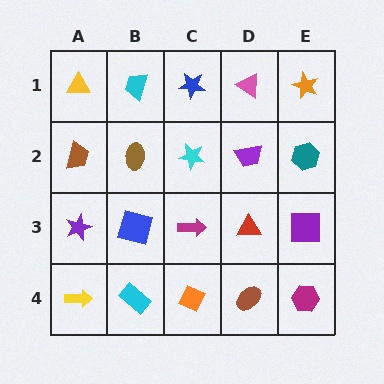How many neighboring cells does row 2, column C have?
4.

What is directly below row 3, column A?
A yellow arrow.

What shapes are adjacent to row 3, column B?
A brown ellipse (row 2, column B), a cyan rectangle (row 4, column B), a purple star (row 3, column A), a magenta arrow (row 3, column C).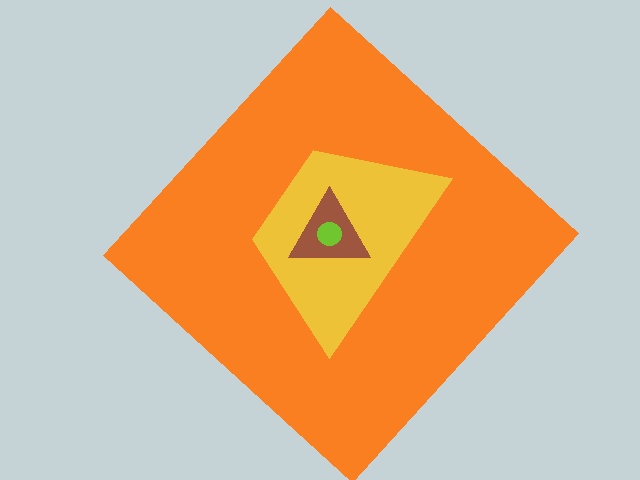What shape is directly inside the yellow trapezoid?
The brown triangle.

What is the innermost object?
The lime circle.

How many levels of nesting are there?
4.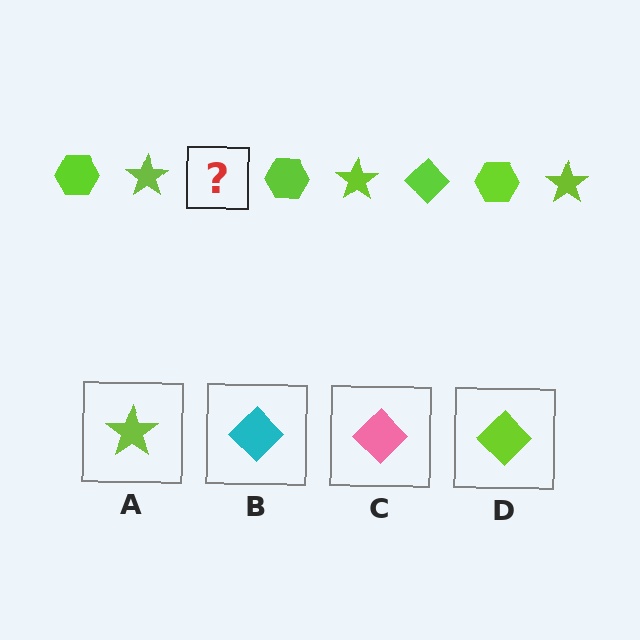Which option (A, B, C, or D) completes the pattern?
D.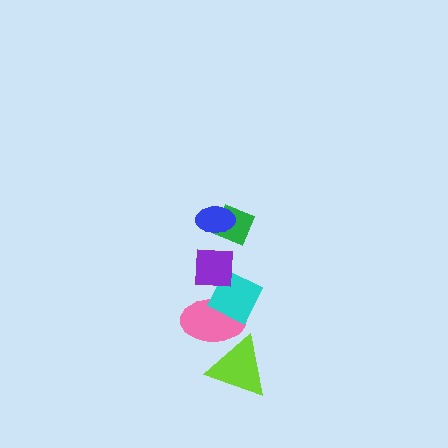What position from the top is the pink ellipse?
The pink ellipse is 5th from the top.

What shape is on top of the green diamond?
The blue ellipse is on top of the green diamond.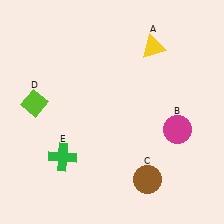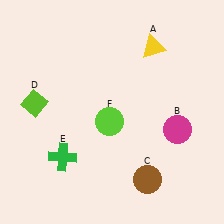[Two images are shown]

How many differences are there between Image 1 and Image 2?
There is 1 difference between the two images.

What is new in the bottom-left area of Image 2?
A lime circle (F) was added in the bottom-left area of Image 2.